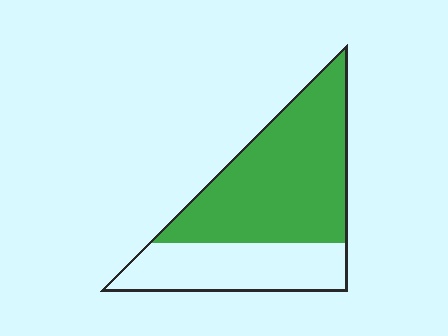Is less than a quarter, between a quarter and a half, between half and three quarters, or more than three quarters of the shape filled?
Between half and three quarters.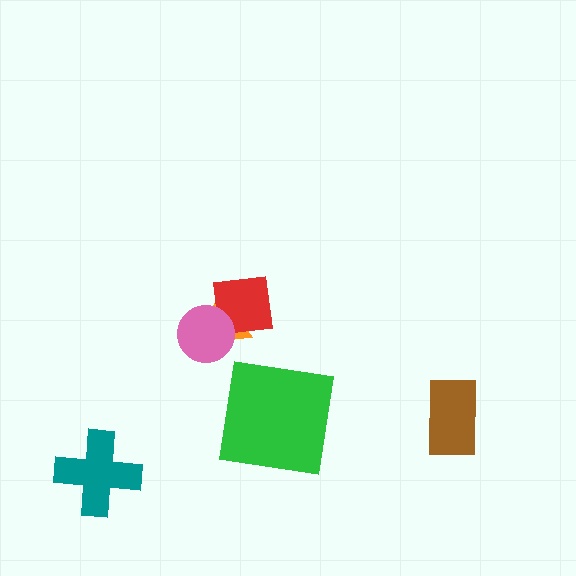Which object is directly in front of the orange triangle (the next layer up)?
The red square is directly in front of the orange triangle.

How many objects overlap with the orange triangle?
2 objects overlap with the orange triangle.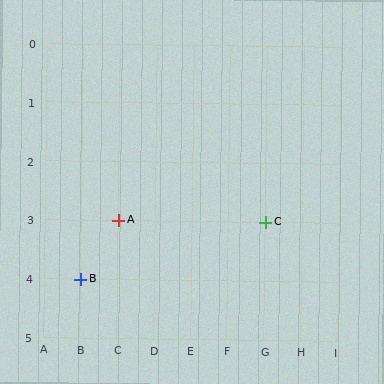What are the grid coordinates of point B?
Point B is at grid coordinates (B, 4).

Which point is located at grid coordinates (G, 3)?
Point C is at (G, 3).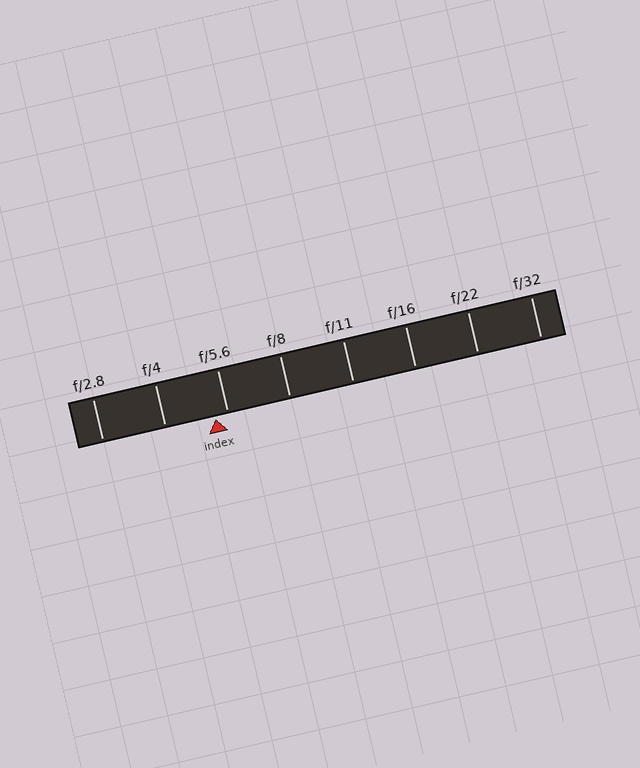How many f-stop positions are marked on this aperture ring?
There are 8 f-stop positions marked.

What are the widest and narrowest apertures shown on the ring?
The widest aperture shown is f/2.8 and the narrowest is f/32.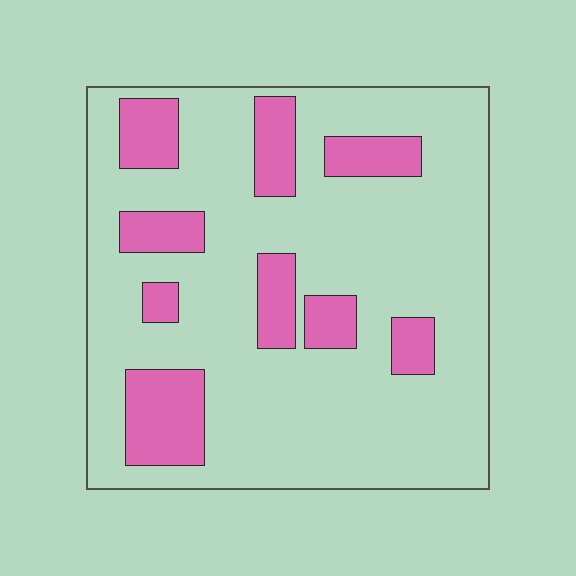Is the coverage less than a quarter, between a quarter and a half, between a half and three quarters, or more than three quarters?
Less than a quarter.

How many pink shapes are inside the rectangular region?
9.